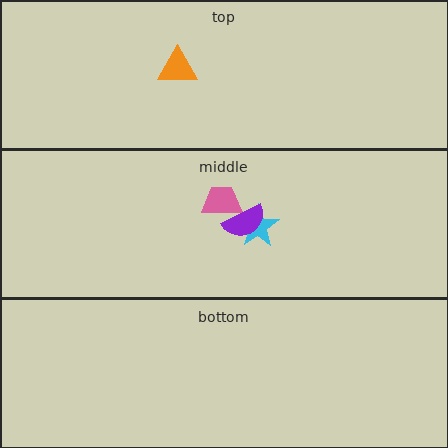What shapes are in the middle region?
The pink trapezoid, the cyan star, the purple semicircle.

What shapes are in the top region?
The orange triangle.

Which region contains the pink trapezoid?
The middle region.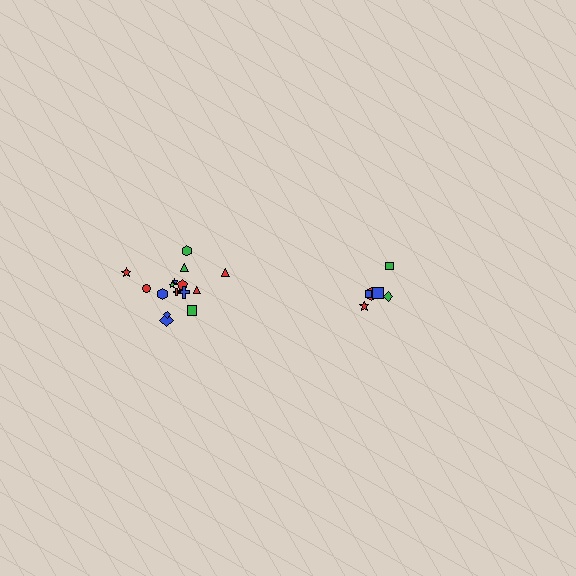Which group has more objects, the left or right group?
The left group.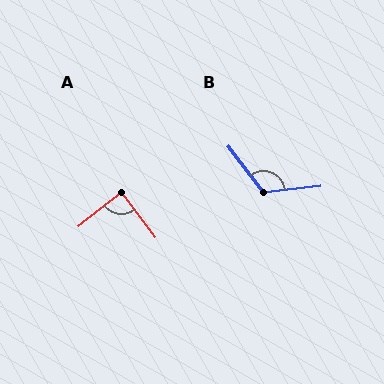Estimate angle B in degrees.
Approximately 121 degrees.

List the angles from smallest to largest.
A (89°), B (121°).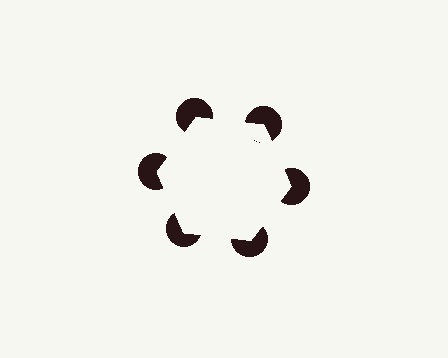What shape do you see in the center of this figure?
An illusory hexagon — its edges are inferred from the aligned wedge cuts in the pac-man discs, not physically drawn.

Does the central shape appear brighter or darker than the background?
It typically appears slightly brighter than the background, even though no actual brightness change is drawn.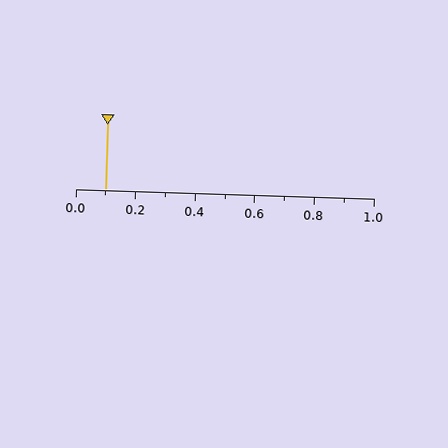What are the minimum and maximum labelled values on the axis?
The axis runs from 0.0 to 1.0.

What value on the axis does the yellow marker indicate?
The marker indicates approximately 0.1.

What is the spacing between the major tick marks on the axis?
The major ticks are spaced 0.2 apart.